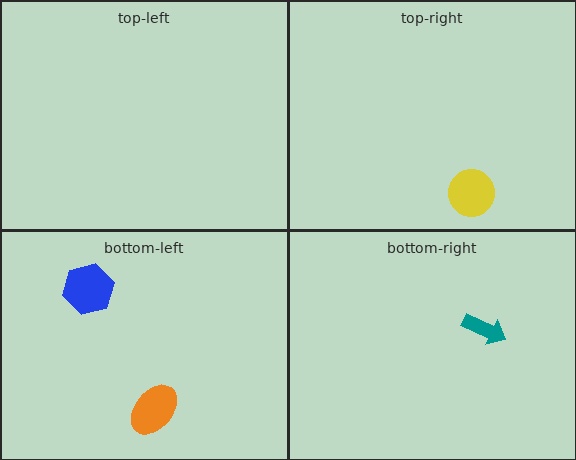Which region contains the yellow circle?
The top-right region.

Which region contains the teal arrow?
The bottom-right region.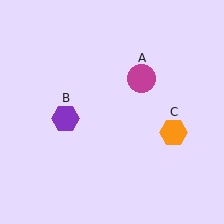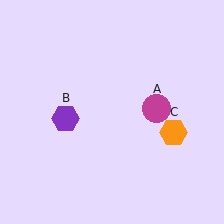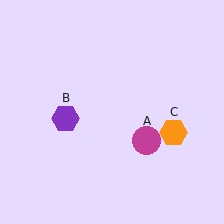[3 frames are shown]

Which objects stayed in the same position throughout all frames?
Purple hexagon (object B) and orange hexagon (object C) remained stationary.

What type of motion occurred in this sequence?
The magenta circle (object A) rotated clockwise around the center of the scene.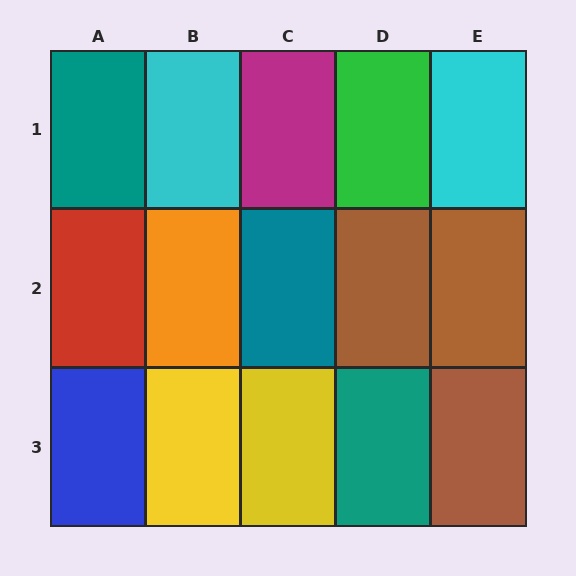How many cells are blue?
1 cell is blue.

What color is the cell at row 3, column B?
Yellow.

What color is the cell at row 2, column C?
Teal.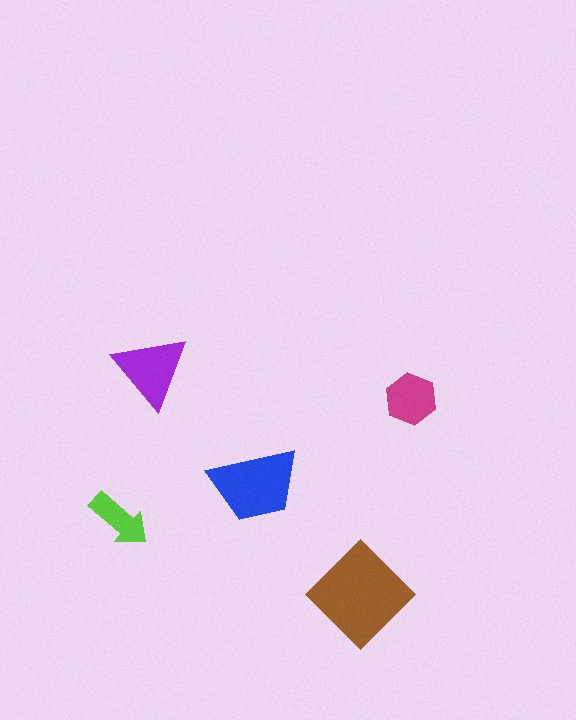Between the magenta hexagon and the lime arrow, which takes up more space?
The magenta hexagon.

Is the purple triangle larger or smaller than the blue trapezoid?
Smaller.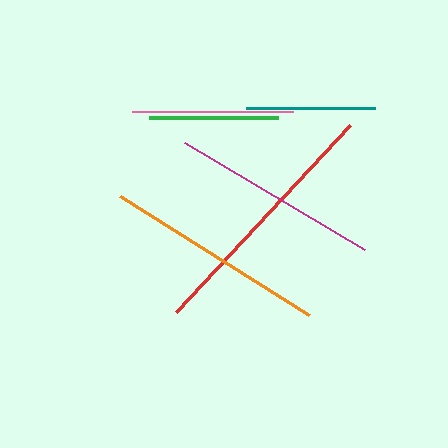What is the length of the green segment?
The green segment is approximately 130 pixels long.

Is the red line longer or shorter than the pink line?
The red line is longer than the pink line.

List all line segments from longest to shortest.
From longest to shortest: red, orange, magenta, pink, green, teal.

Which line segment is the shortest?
The teal line is the shortest at approximately 129 pixels.